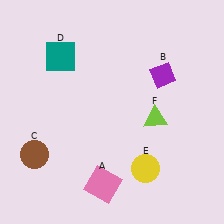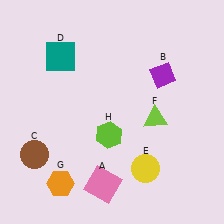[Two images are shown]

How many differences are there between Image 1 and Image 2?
There are 2 differences between the two images.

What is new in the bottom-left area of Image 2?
A lime hexagon (H) was added in the bottom-left area of Image 2.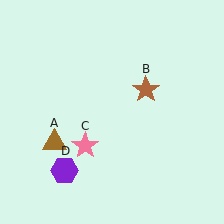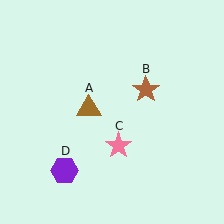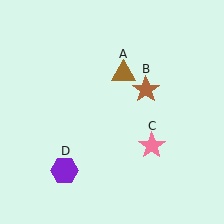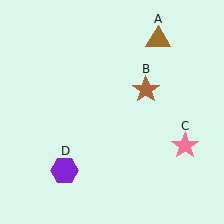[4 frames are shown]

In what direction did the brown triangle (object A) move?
The brown triangle (object A) moved up and to the right.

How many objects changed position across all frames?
2 objects changed position: brown triangle (object A), pink star (object C).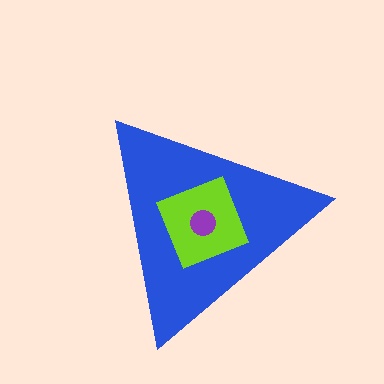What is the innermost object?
The purple circle.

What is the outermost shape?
The blue triangle.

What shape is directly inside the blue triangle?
The lime diamond.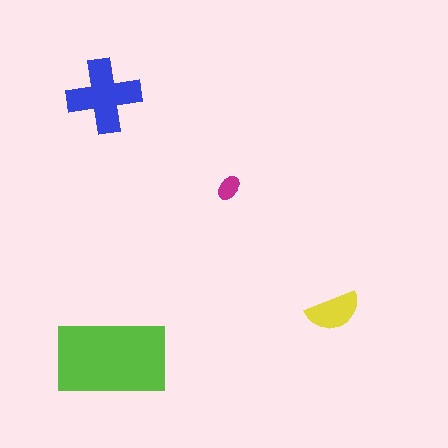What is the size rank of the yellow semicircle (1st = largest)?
3rd.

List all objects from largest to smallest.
The lime rectangle, the blue cross, the yellow semicircle, the magenta ellipse.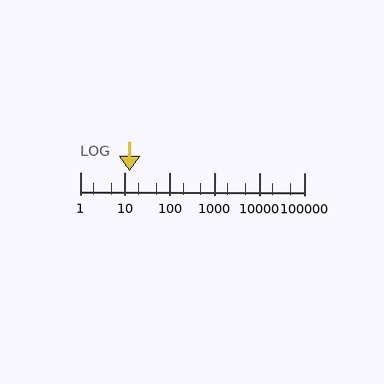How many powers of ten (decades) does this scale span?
The scale spans 5 decades, from 1 to 100000.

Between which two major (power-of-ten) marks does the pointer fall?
The pointer is between 10 and 100.